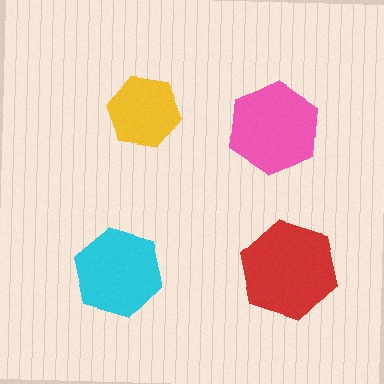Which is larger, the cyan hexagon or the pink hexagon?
The pink one.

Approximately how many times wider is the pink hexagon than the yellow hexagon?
About 1.5 times wider.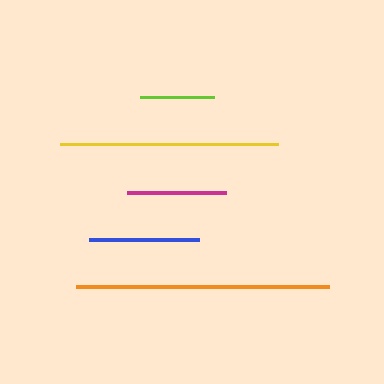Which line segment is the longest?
The orange line is the longest at approximately 253 pixels.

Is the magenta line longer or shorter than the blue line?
The blue line is longer than the magenta line.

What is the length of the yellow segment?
The yellow segment is approximately 218 pixels long.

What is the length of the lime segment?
The lime segment is approximately 74 pixels long.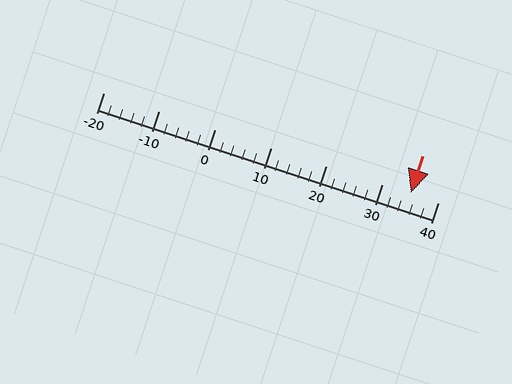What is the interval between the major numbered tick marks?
The major tick marks are spaced 10 units apart.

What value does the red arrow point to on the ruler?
The red arrow points to approximately 35.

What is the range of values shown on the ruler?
The ruler shows values from -20 to 40.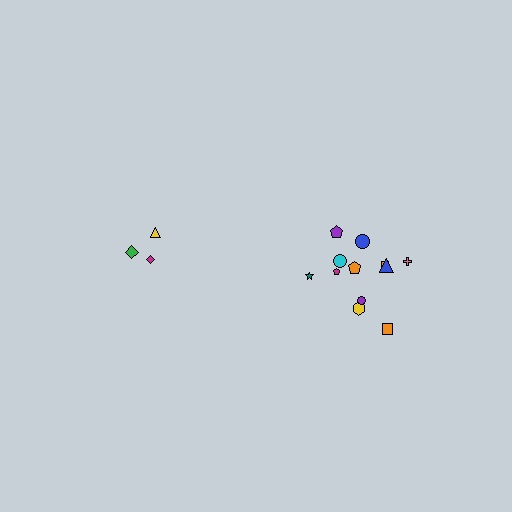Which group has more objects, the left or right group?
The right group.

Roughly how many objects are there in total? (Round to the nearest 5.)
Roughly 15 objects in total.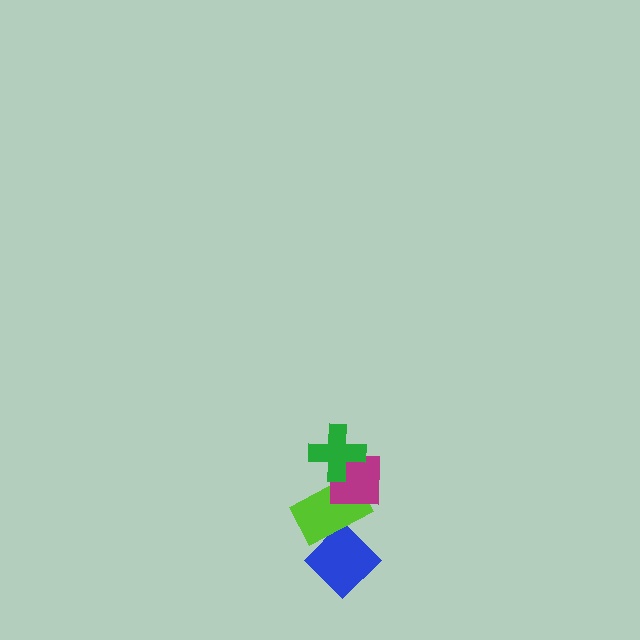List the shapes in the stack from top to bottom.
From top to bottom: the green cross, the magenta square, the lime rectangle, the blue diamond.